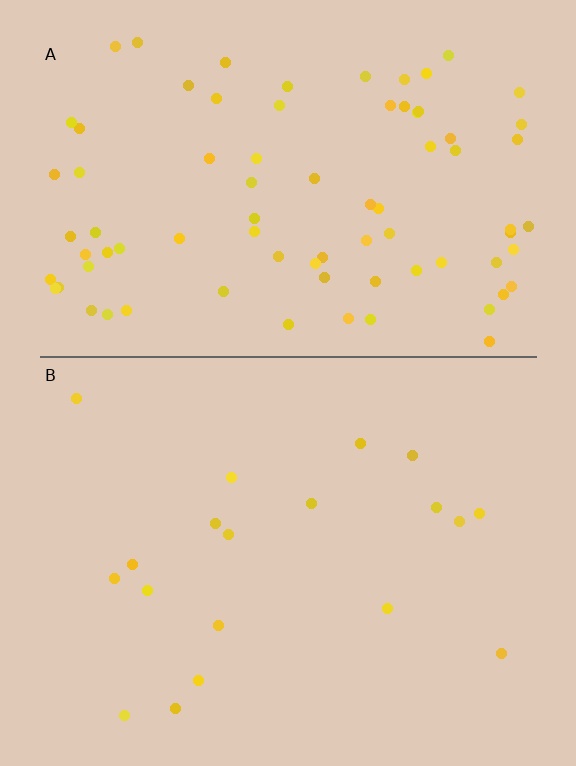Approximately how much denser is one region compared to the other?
Approximately 4.2× — region A over region B.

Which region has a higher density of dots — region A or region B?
A (the top).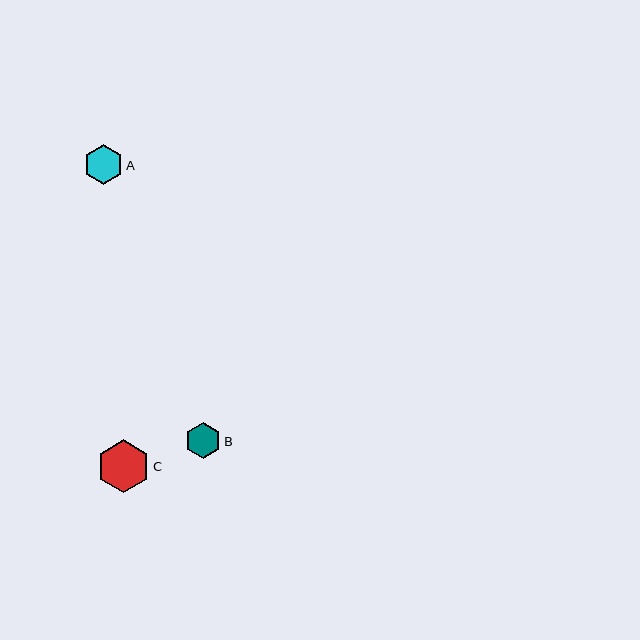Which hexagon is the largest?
Hexagon C is the largest with a size of approximately 53 pixels.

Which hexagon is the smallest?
Hexagon B is the smallest with a size of approximately 36 pixels.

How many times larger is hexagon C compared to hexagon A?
Hexagon C is approximately 1.3 times the size of hexagon A.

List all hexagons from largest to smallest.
From largest to smallest: C, A, B.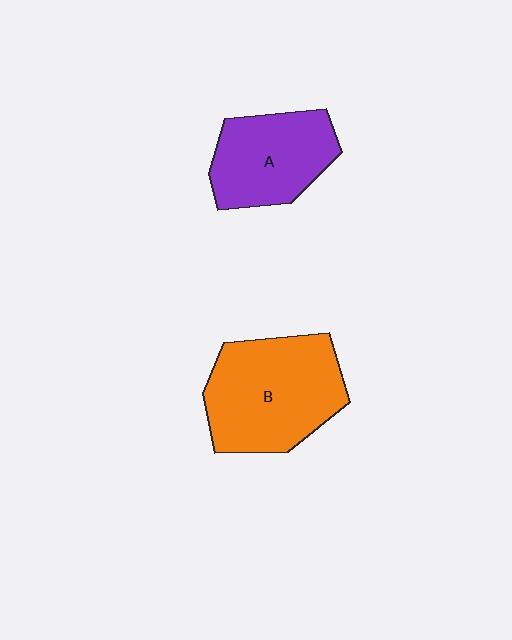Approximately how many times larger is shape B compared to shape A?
Approximately 1.4 times.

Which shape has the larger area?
Shape B (orange).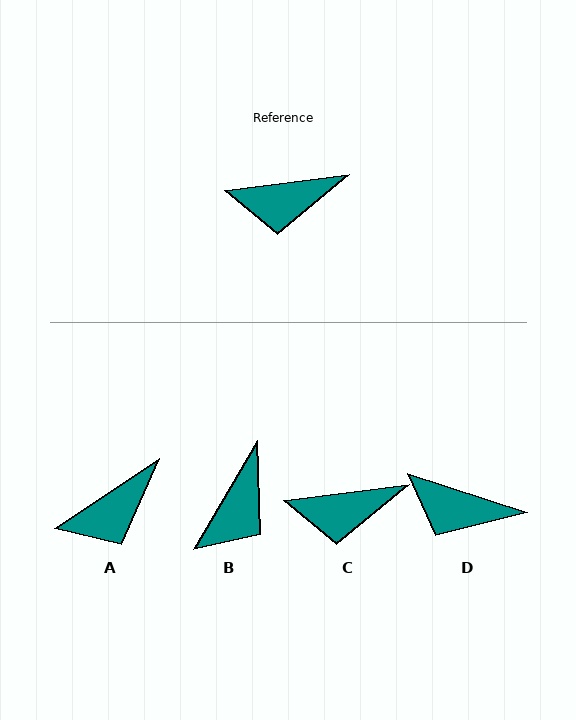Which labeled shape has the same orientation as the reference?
C.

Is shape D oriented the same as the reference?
No, it is off by about 25 degrees.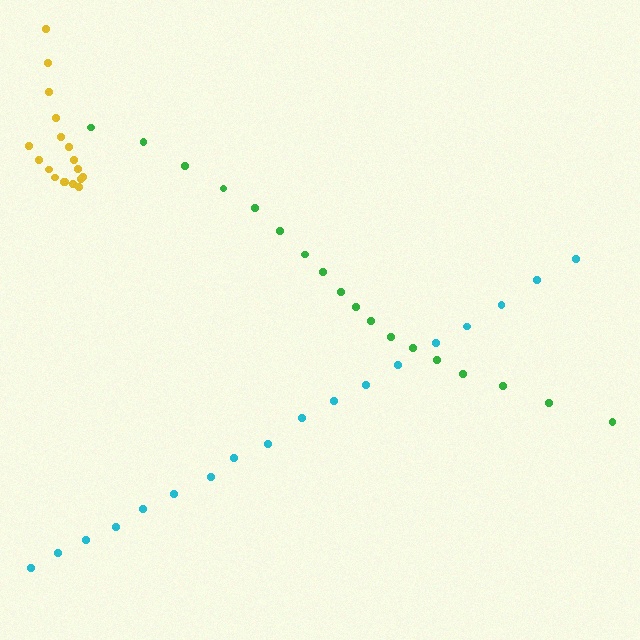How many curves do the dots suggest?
There are 3 distinct paths.